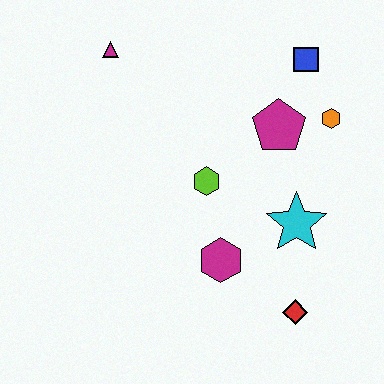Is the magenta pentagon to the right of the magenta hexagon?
Yes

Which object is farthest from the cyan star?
The magenta triangle is farthest from the cyan star.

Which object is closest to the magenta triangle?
The lime hexagon is closest to the magenta triangle.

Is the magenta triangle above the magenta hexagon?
Yes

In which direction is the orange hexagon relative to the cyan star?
The orange hexagon is above the cyan star.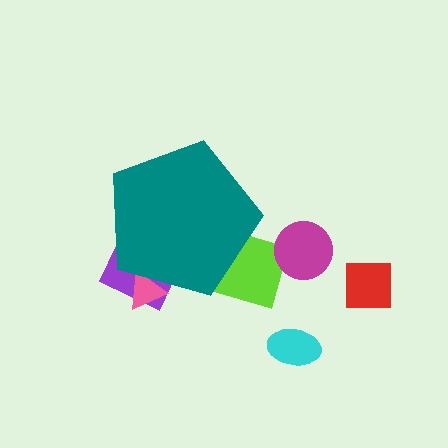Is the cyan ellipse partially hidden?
No, the cyan ellipse is fully visible.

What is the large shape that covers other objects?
A teal pentagon.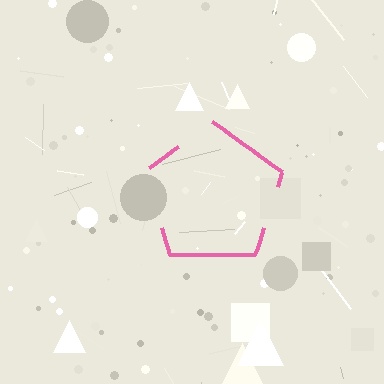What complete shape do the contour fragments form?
The contour fragments form a pentagon.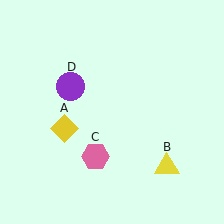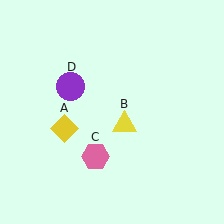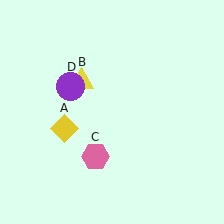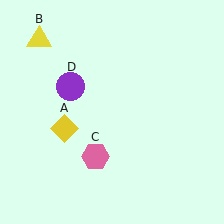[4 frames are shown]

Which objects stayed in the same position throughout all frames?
Yellow diamond (object A) and pink hexagon (object C) and purple circle (object D) remained stationary.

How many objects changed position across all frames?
1 object changed position: yellow triangle (object B).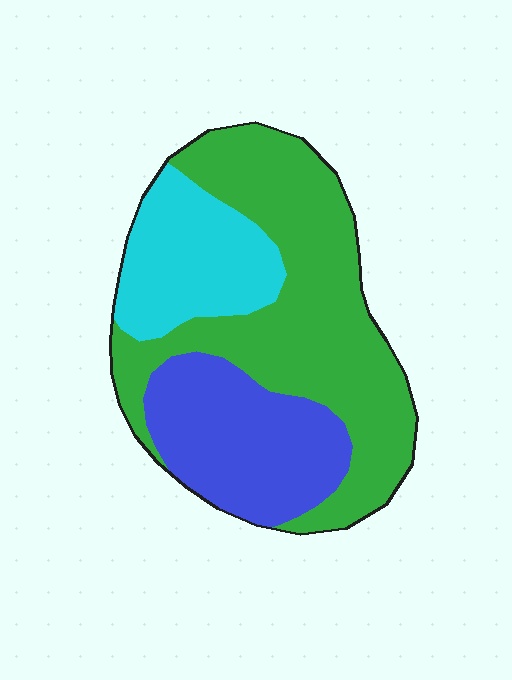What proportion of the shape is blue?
Blue takes up between a quarter and a half of the shape.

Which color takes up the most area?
Green, at roughly 50%.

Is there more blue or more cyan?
Blue.